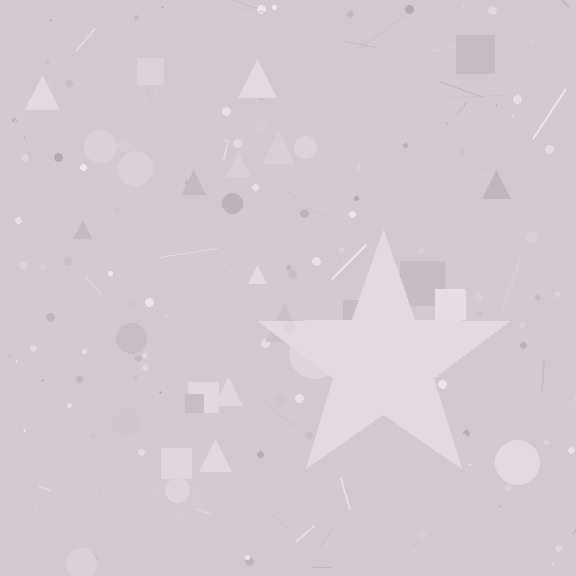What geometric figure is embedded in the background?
A star is embedded in the background.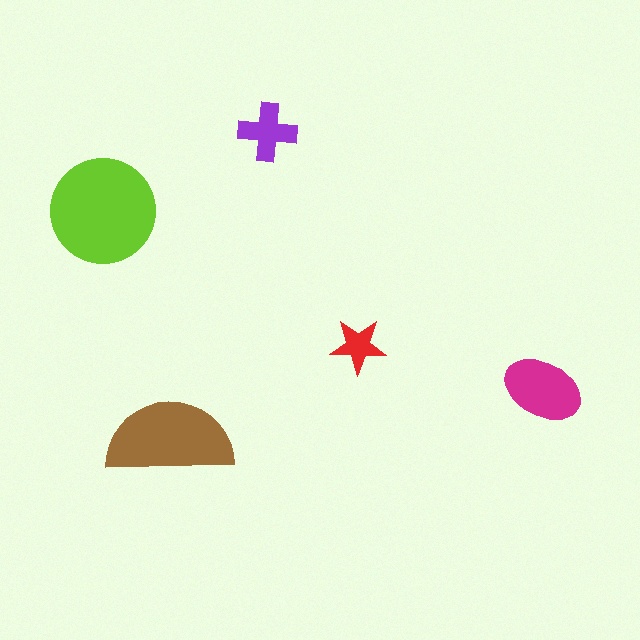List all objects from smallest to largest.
The red star, the purple cross, the magenta ellipse, the brown semicircle, the lime circle.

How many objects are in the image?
There are 5 objects in the image.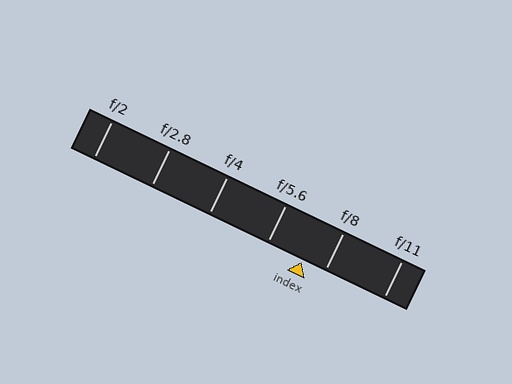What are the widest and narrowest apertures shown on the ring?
The widest aperture shown is f/2 and the narrowest is f/11.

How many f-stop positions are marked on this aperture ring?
There are 6 f-stop positions marked.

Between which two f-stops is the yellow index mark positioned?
The index mark is between f/5.6 and f/8.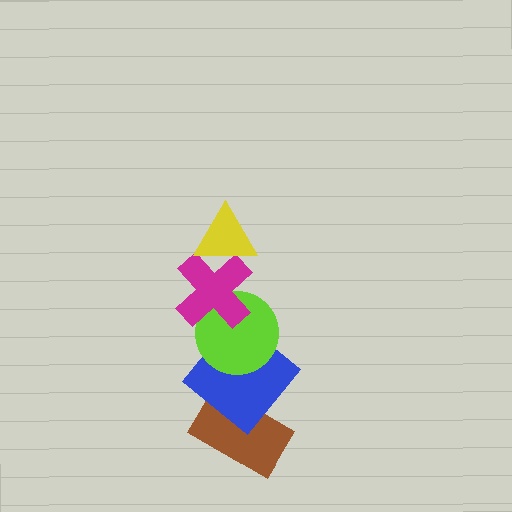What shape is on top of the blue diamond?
The lime circle is on top of the blue diamond.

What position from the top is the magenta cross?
The magenta cross is 2nd from the top.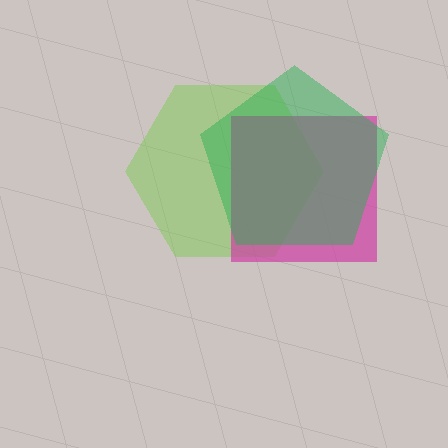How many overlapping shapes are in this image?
There are 3 overlapping shapes in the image.